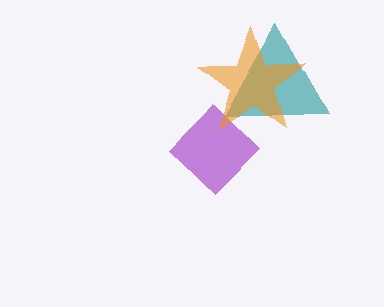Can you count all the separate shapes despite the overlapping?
Yes, there are 3 separate shapes.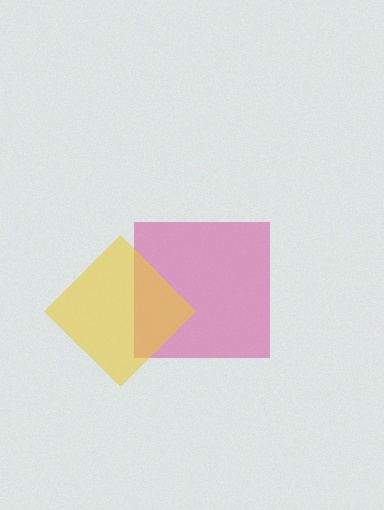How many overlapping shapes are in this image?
There are 2 overlapping shapes in the image.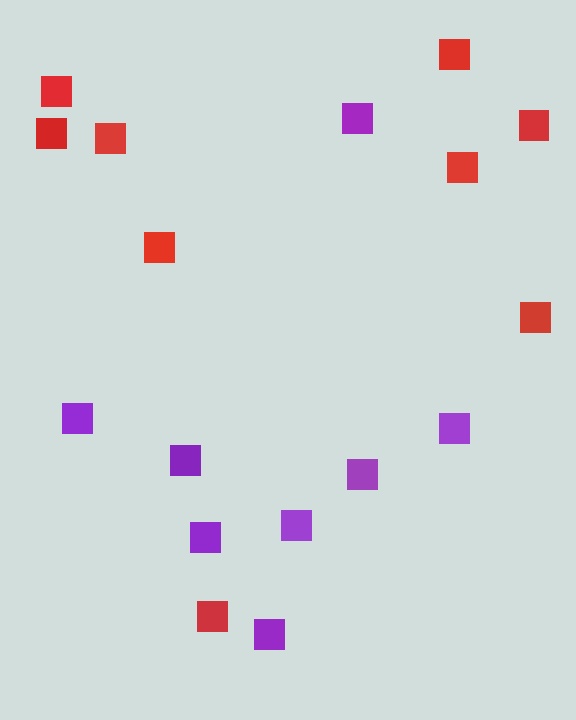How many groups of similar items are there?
There are 2 groups: one group of red squares (9) and one group of purple squares (8).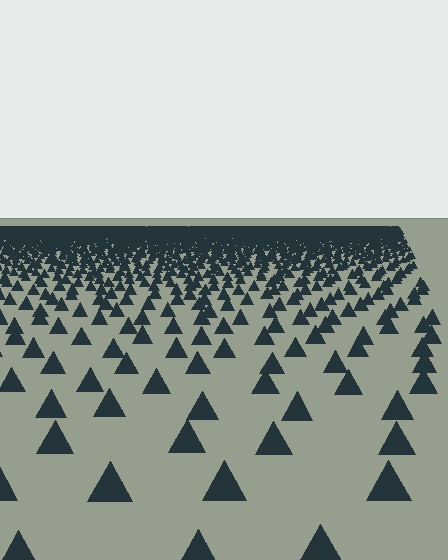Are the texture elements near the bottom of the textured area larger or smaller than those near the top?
Larger. Near the bottom, elements are closer to the viewer and appear at a bigger on-screen size.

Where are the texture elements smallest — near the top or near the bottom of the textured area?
Near the top.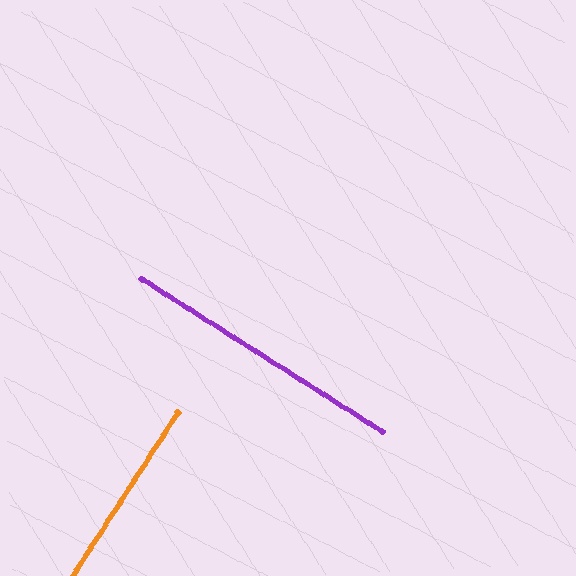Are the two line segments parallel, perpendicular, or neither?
Perpendicular — they meet at approximately 90°.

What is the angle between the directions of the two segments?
Approximately 90 degrees.